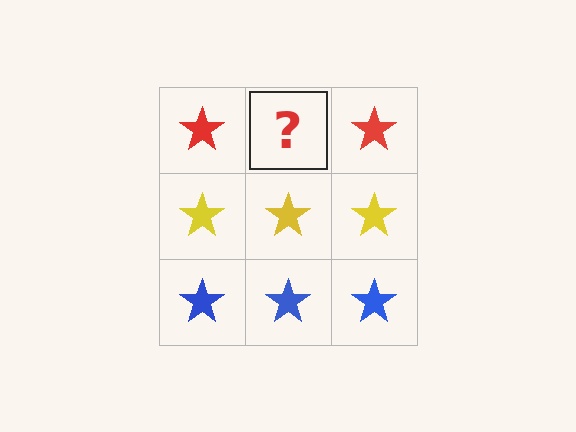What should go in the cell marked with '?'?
The missing cell should contain a red star.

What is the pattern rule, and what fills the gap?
The rule is that each row has a consistent color. The gap should be filled with a red star.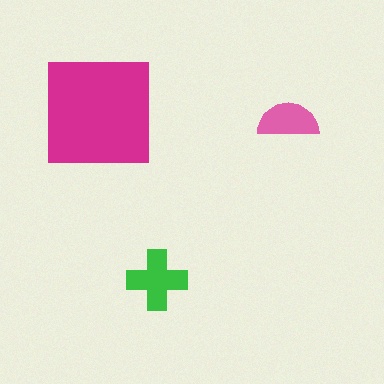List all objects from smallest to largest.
The pink semicircle, the green cross, the magenta square.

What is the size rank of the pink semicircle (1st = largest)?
3rd.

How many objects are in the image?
There are 3 objects in the image.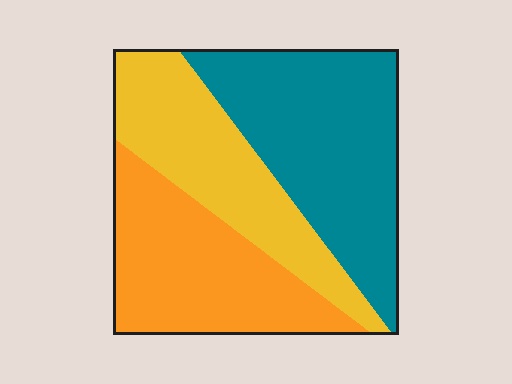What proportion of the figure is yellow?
Yellow covers about 30% of the figure.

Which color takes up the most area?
Teal, at roughly 40%.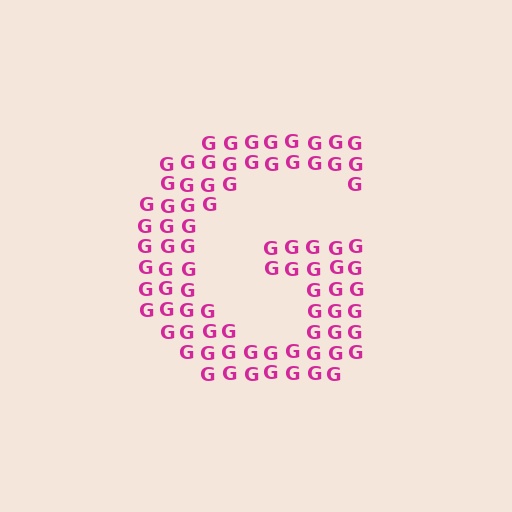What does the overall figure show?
The overall figure shows the letter G.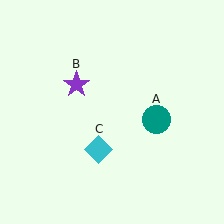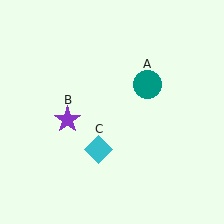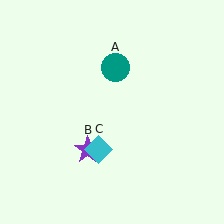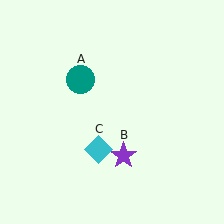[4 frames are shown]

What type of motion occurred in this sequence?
The teal circle (object A), purple star (object B) rotated counterclockwise around the center of the scene.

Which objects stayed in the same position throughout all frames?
Cyan diamond (object C) remained stationary.